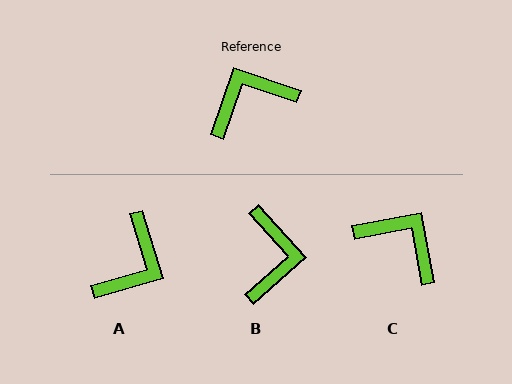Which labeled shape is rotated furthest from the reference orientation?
A, about 144 degrees away.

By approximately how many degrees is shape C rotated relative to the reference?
Approximately 61 degrees clockwise.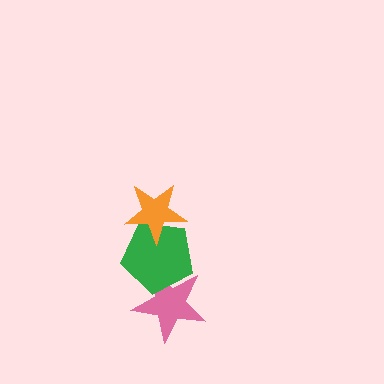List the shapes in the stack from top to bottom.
From top to bottom: the orange star, the green pentagon, the pink star.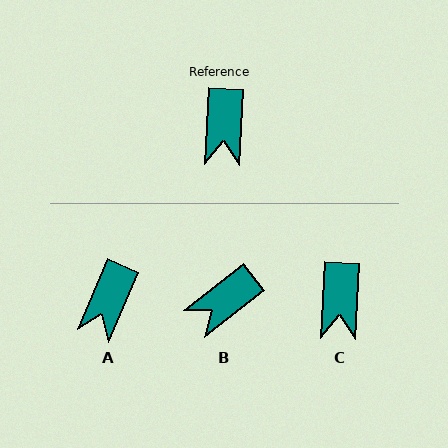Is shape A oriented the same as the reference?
No, it is off by about 20 degrees.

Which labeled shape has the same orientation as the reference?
C.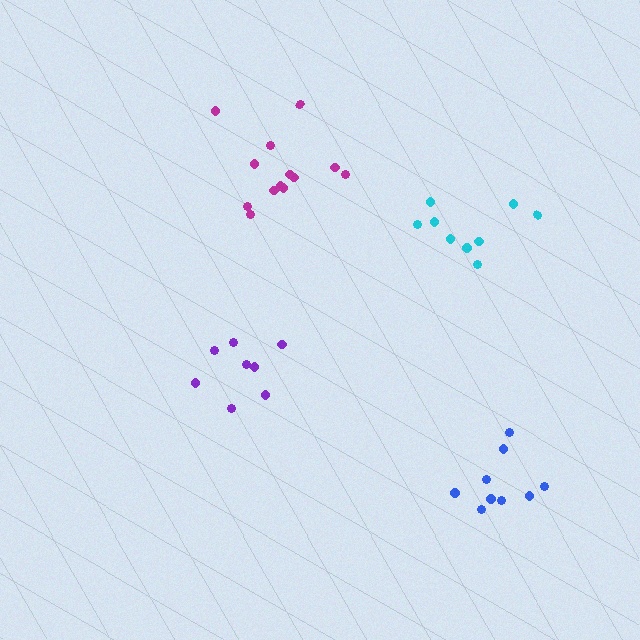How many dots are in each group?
Group 1: 9 dots, Group 2: 9 dots, Group 3: 8 dots, Group 4: 13 dots (39 total).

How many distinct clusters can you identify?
There are 4 distinct clusters.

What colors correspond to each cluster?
The clusters are colored: blue, cyan, purple, magenta.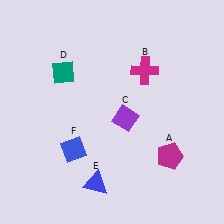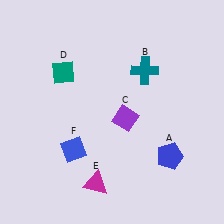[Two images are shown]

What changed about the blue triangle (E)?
In Image 1, E is blue. In Image 2, it changed to magenta.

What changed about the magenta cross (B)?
In Image 1, B is magenta. In Image 2, it changed to teal.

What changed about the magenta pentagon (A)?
In Image 1, A is magenta. In Image 2, it changed to blue.